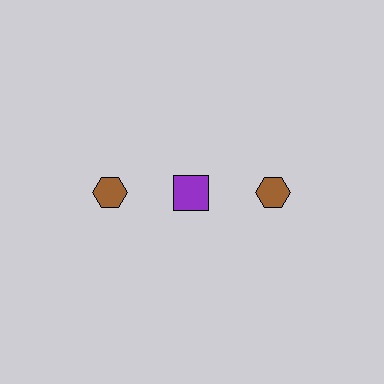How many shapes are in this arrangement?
There are 3 shapes arranged in a grid pattern.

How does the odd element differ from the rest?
It differs in both color (purple instead of brown) and shape (square instead of hexagon).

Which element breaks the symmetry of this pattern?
The purple square in the top row, second from left column breaks the symmetry. All other shapes are brown hexagons.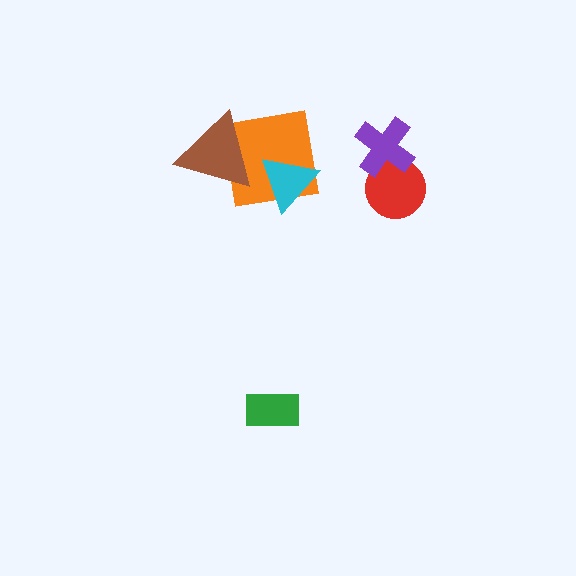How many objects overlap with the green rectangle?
0 objects overlap with the green rectangle.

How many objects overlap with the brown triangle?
1 object overlaps with the brown triangle.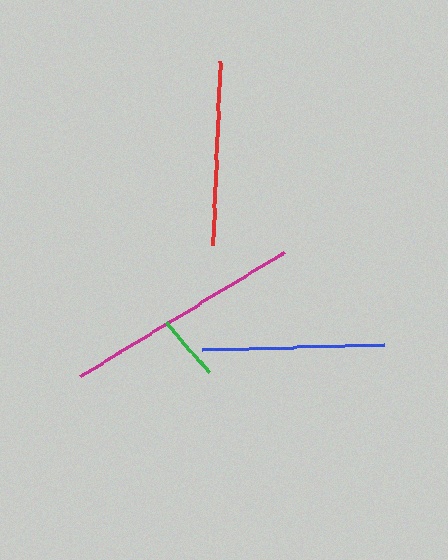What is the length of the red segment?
The red segment is approximately 184 pixels long.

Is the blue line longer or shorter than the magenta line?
The magenta line is longer than the blue line.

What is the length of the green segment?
The green segment is approximately 66 pixels long.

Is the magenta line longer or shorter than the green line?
The magenta line is longer than the green line.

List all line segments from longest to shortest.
From longest to shortest: magenta, red, blue, green.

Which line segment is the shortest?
The green line is the shortest at approximately 66 pixels.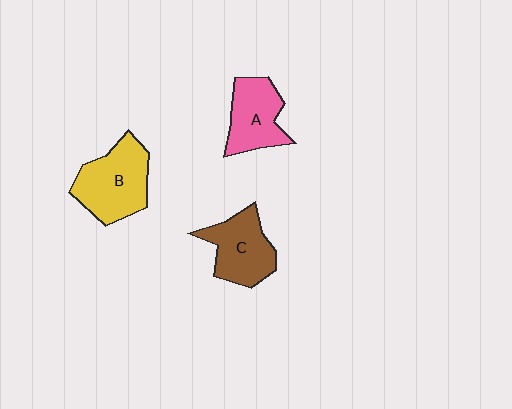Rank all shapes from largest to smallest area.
From largest to smallest: B (yellow), C (brown), A (pink).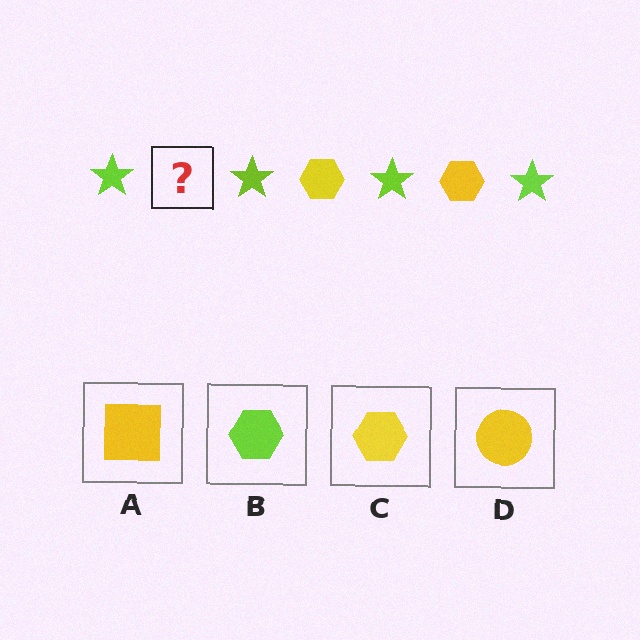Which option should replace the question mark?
Option C.